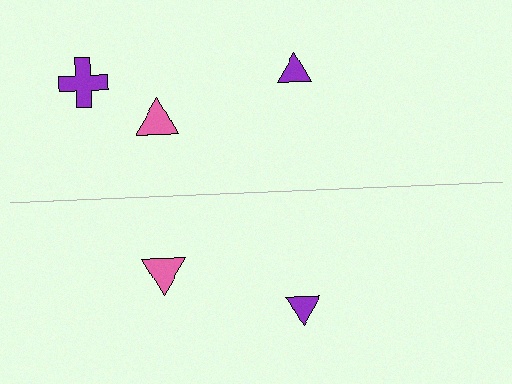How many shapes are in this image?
There are 5 shapes in this image.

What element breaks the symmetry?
A purple cross is missing from the bottom side.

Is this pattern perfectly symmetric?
No, the pattern is not perfectly symmetric. A purple cross is missing from the bottom side.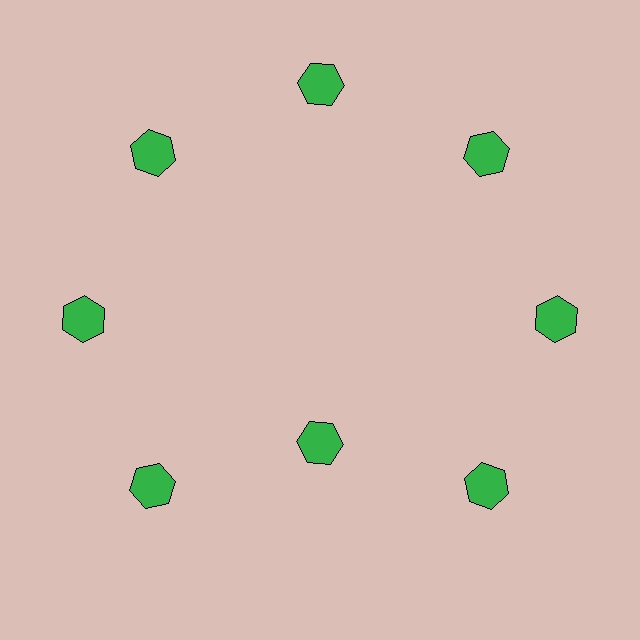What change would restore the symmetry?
The symmetry would be restored by moving it outward, back onto the ring so that all 8 hexagons sit at equal angles and equal distance from the center.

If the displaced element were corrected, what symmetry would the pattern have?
It would have 8-fold rotational symmetry — the pattern would map onto itself every 45 degrees.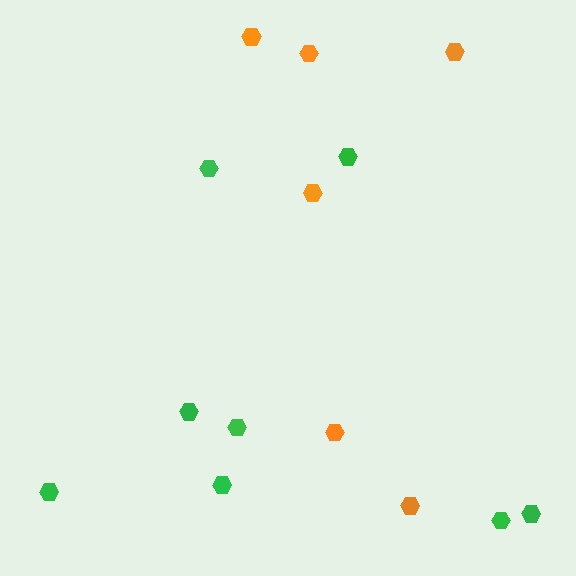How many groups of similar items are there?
There are 2 groups: one group of orange hexagons (6) and one group of green hexagons (8).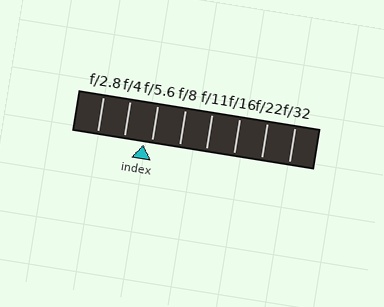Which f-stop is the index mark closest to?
The index mark is closest to f/5.6.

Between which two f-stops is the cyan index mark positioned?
The index mark is between f/4 and f/5.6.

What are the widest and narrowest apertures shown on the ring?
The widest aperture shown is f/2.8 and the narrowest is f/32.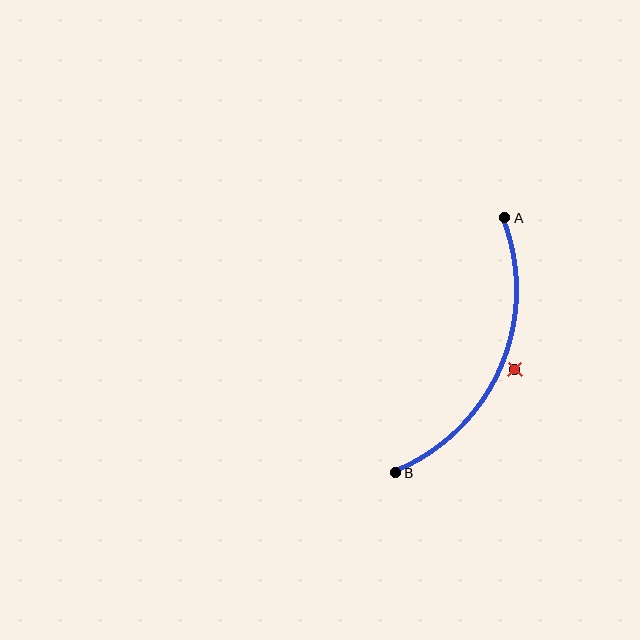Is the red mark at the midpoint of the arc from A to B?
No — the red mark does not lie on the arc at all. It sits slightly outside the curve.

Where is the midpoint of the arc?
The arc midpoint is the point on the curve farthest from the straight line joining A and B. It sits to the right of that line.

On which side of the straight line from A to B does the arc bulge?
The arc bulges to the right of the straight line connecting A and B.